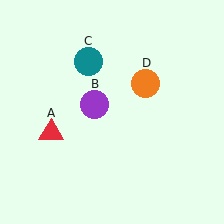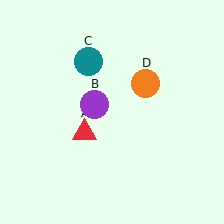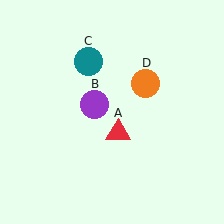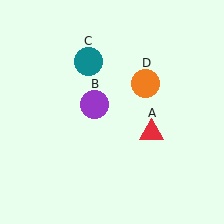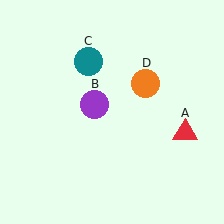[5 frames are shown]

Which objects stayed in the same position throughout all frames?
Purple circle (object B) and teal circle (object C) and orange circle (object D) remained stationary.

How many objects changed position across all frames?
1 object changed position: red triangle (object A).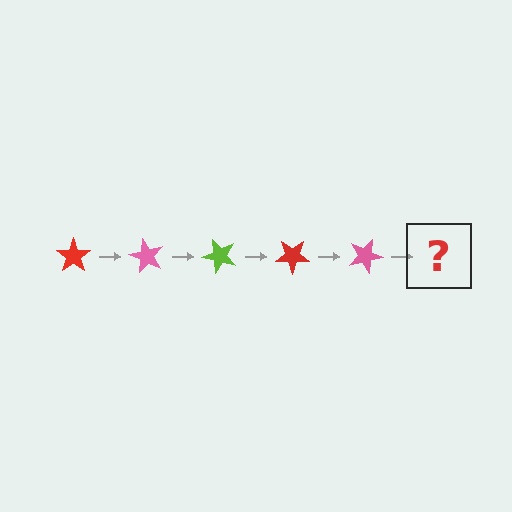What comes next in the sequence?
The next element should be a lime star, rotated 300 degrees from the start.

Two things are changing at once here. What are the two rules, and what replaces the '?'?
The two rules are that it rotates 60 degrees each step and the color cycles through red, pink, and lime. The '?' should be a lime star, rotated 300 degrees from the start.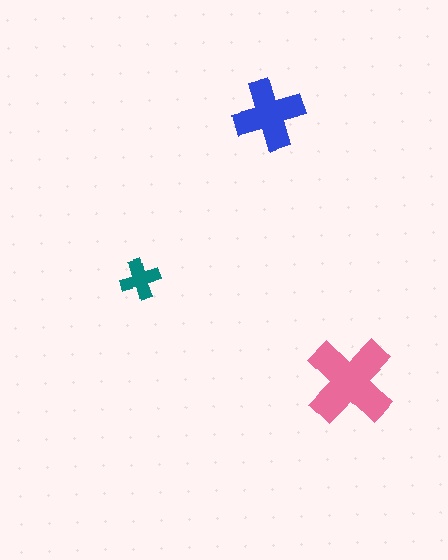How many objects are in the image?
There are 3 objects in the image.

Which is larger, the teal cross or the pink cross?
The pink one.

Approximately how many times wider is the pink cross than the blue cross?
About 1.5 times wider.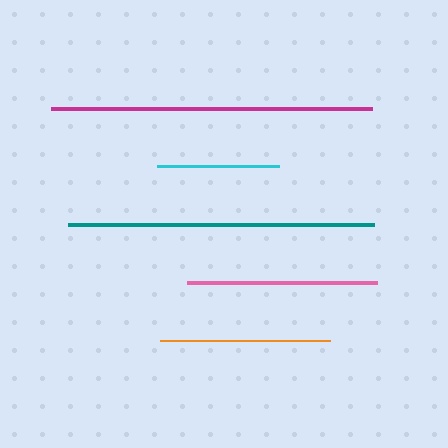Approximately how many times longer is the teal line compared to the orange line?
The teal line is approximately 1.8 times the length of the orange line.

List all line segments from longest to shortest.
From longest to shortest: magenta, teal, pink, orange, cyan.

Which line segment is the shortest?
The cyan line is the shortest at approximately 122 pixels.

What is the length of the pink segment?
The pink segment is approximately 190 pixels long.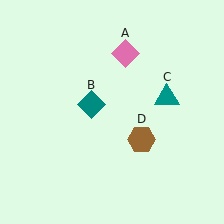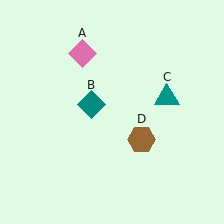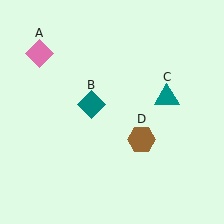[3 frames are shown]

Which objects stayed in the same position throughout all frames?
Teal diamond (object B) and teal triangle (object C) and brown hexagon (object D) remained stationary.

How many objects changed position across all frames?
1 object changed position: pink diamond (object A).